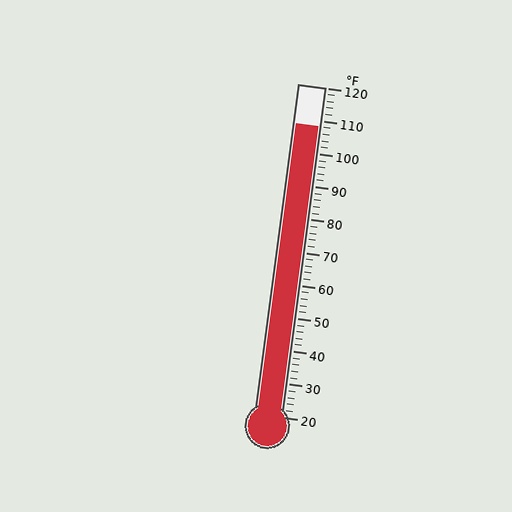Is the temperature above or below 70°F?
The temperature is above 70°F.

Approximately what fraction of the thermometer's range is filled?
The thermometer is filled to approximately 90% of its range.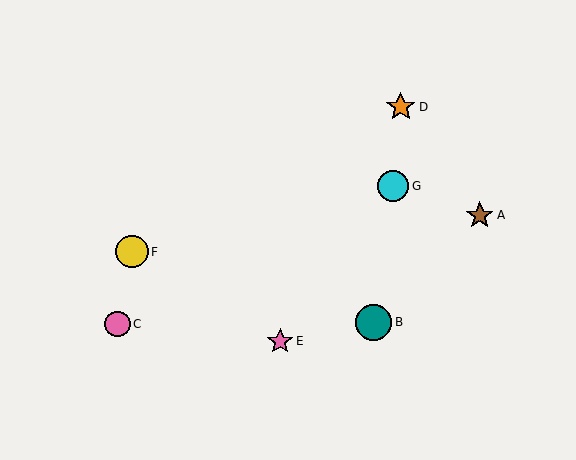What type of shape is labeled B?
Shape B is a teal circle.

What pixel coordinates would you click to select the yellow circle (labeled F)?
Click at (132, 252) to select the yellow circle F.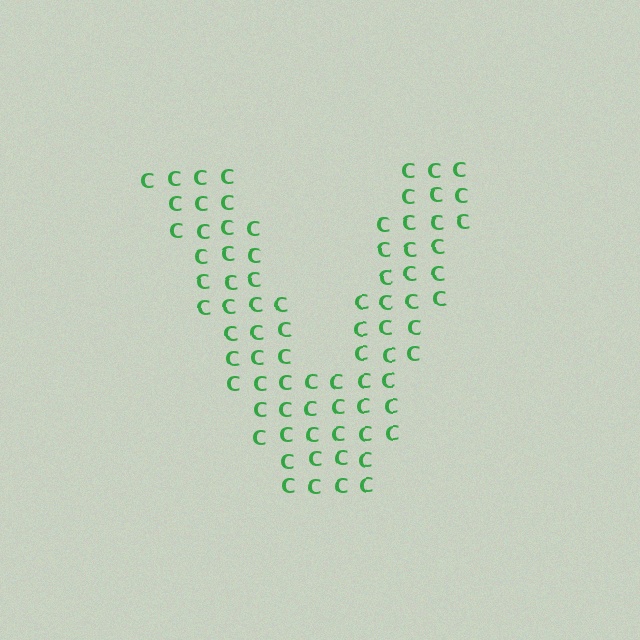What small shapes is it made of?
It is made of small letter C's.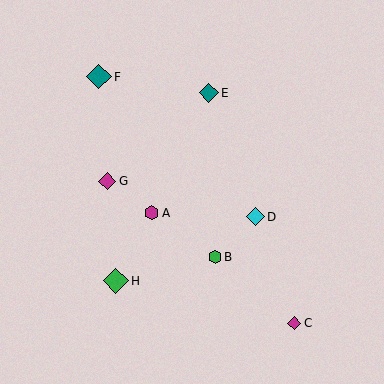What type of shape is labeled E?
Shape E is a teal diamond.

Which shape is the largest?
The teal diamond (labeled F) is the largest.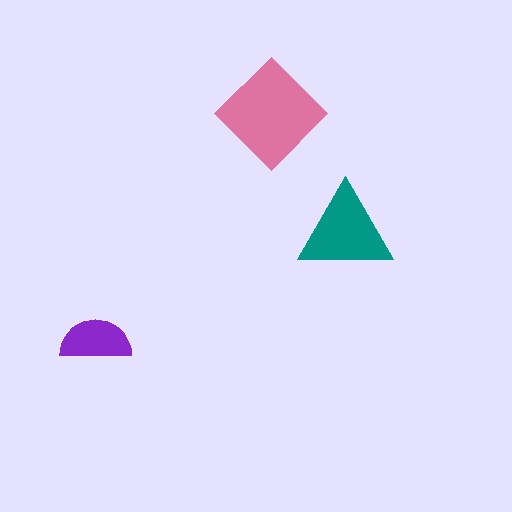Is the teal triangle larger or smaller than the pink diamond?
Smaller.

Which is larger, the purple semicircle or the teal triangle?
The teal triangle.